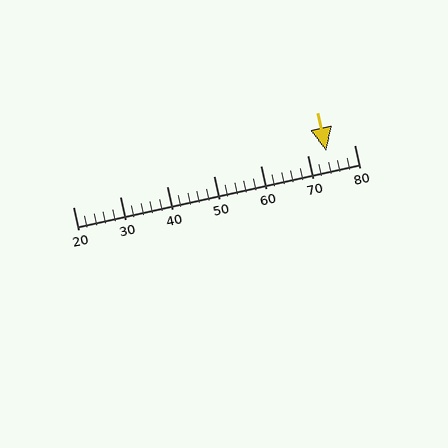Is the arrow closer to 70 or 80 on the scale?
The arrow is closer to 70.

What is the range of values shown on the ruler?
The ruler shows values from 20 to 80.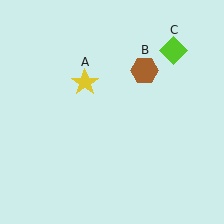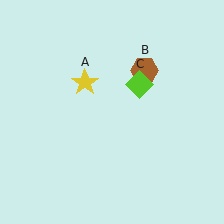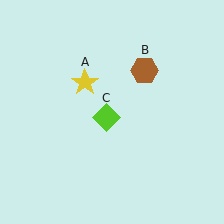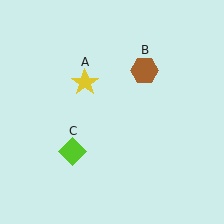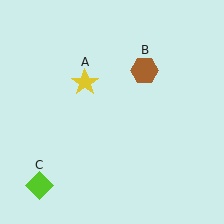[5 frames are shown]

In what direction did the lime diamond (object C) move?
The lime diamond (object C) moved down and to the left.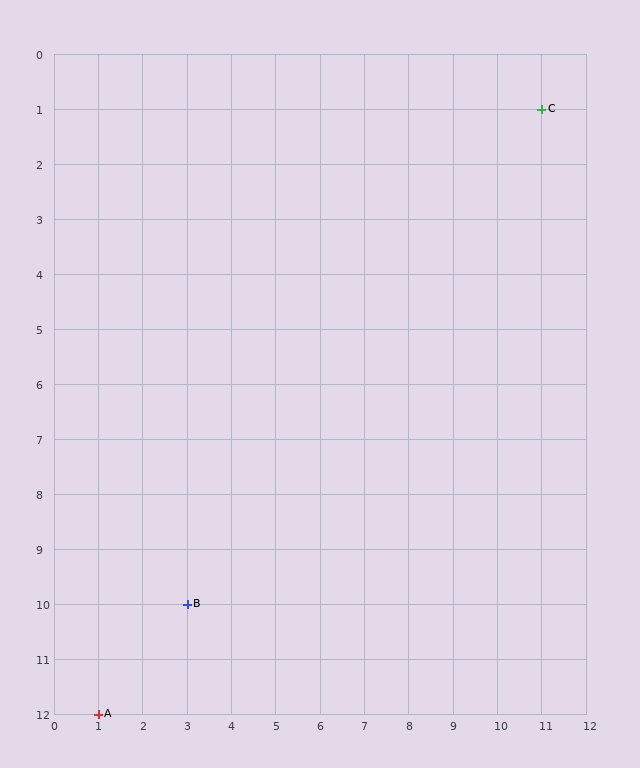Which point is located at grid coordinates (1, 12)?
Point A is at (1, 12).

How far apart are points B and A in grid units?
Points B and A are 2 columns and 2 rows apart (about 2.8 grid units diagonally).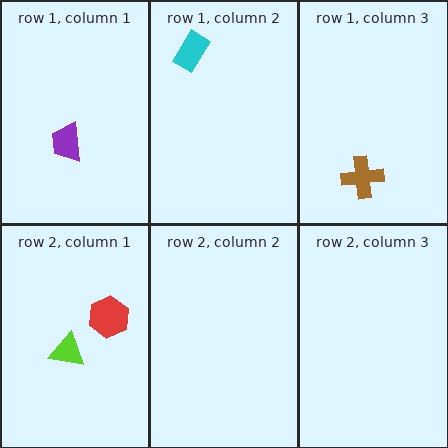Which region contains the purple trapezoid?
The row 1, column 1 region.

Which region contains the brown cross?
The row 1, column 3 region.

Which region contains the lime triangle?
The row 2, column 1 region.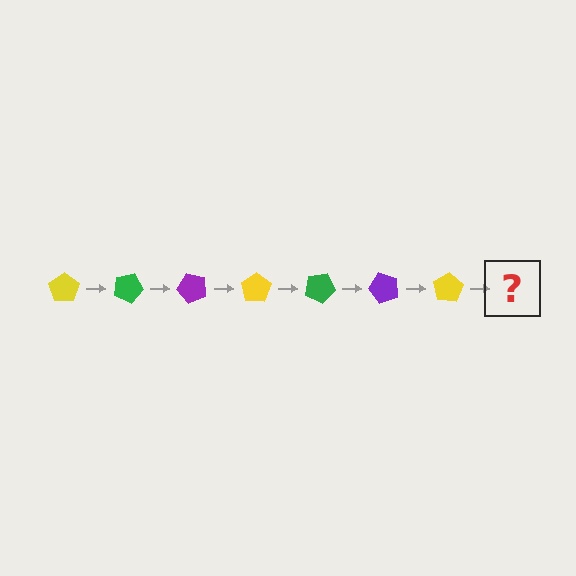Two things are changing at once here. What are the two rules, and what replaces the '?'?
The two rules are that it rotates 25 degrees each step and the color cycles through yellow, green, and purple. The '?' should be a green pentagon, rotated 175 degrees from the start.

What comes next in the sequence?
The next element should be a green pentagon, rotated 175 degrees from the start.